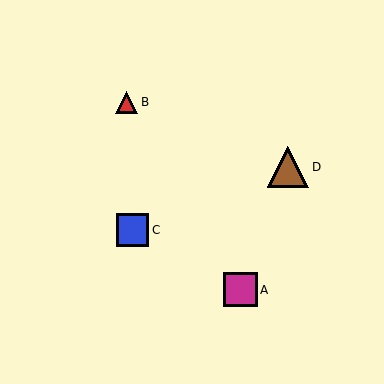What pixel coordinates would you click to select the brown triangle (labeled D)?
Click at (288, 167) to select the brown triangle D.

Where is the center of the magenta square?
The center of the magenta square is at (240, 290).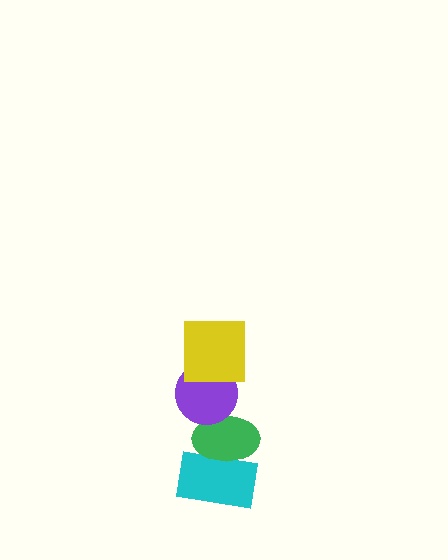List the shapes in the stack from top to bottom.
From top to bottom: the yellow square, the purple circle, the green ellipse, the cyan rectangle.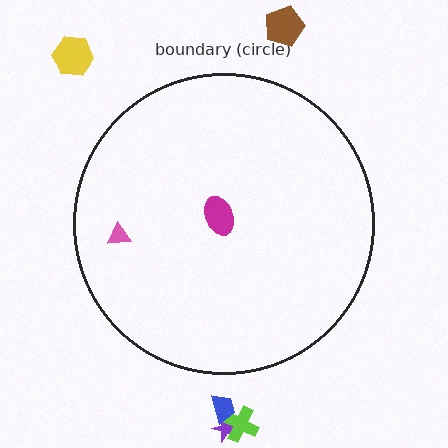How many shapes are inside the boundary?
2 inside, 5 outside.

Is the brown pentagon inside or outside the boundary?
Outside.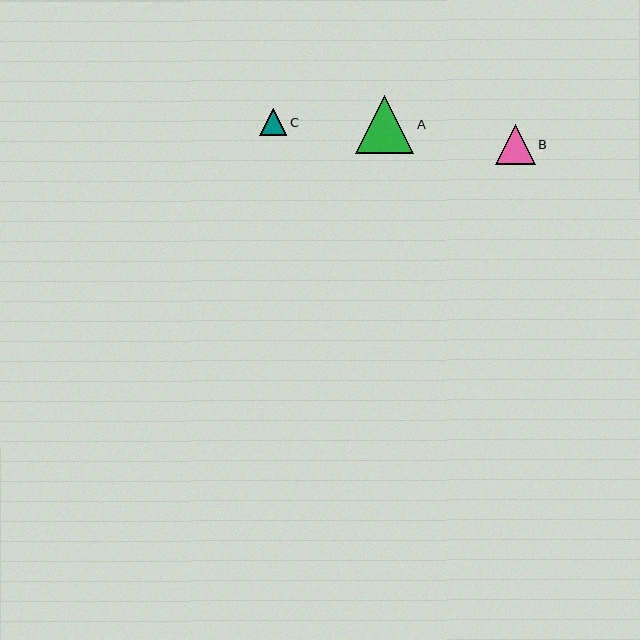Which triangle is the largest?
Triangle A is the largest with a size of approximately 58 pixels.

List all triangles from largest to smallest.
From largest to smallest: A, B, C.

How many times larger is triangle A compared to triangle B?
Triangle A is approximately 1.5 times the size of triangle B.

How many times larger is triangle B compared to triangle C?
Triangle B is approximately 1.4 times the size of triangle C.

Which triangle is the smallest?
Triangle C is the smallest with a size of approximately 27 pixels.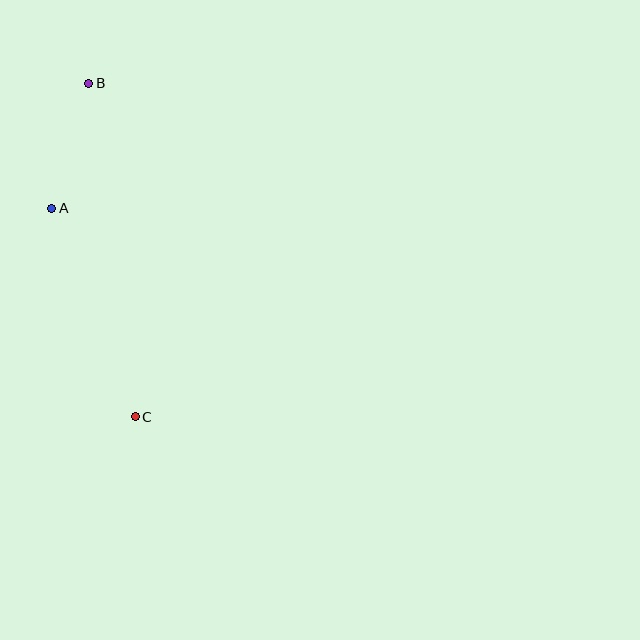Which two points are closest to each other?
Points A and B are closest to each other.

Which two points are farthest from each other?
Points B and C are farthest from each other.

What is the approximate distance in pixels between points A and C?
The distance between A and C is approximately 225 pixels.